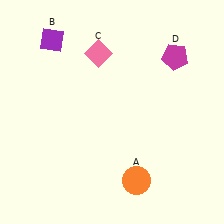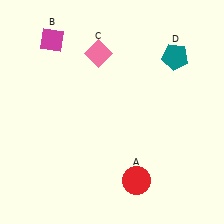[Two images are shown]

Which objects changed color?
A changed from orange to red. B changed from purple to magenta. D changed from magenta to teal.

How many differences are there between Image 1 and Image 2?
There are 3 differences between the two images.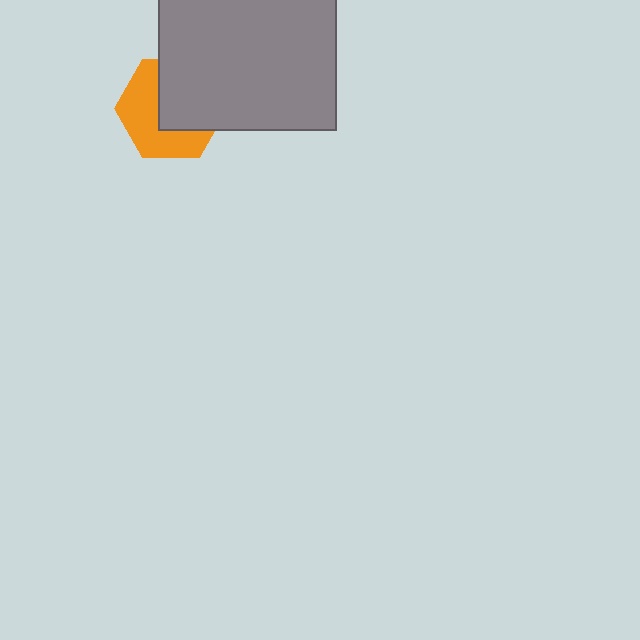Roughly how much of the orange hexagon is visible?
About half of it is visible (roughly 50%).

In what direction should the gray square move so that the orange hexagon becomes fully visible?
The gray square should move toward the upper-right. That is the shortest direction to clear the overlap and leave the orange hexagon fully visible.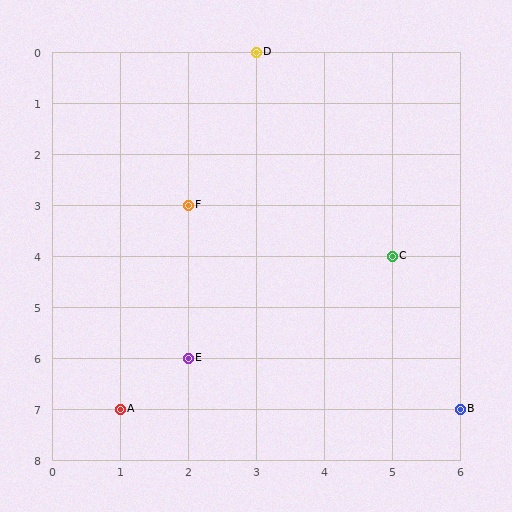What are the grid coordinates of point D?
Point D is at grid coordinates (3, 0).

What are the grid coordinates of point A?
Point A is at grid coordinates (1, 7).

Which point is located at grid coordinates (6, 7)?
Point B is at (6, 7).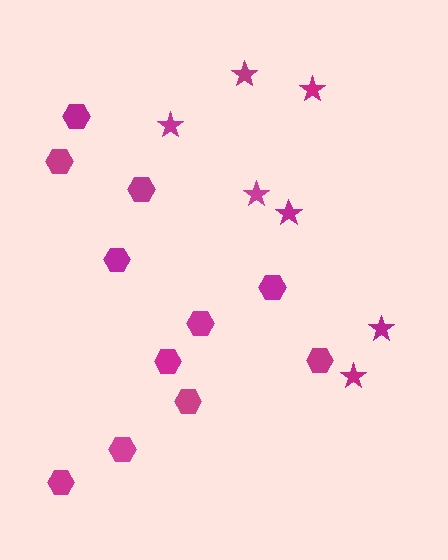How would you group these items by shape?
There are 2 groups: one group of hexagons (11) and one group of stars (7).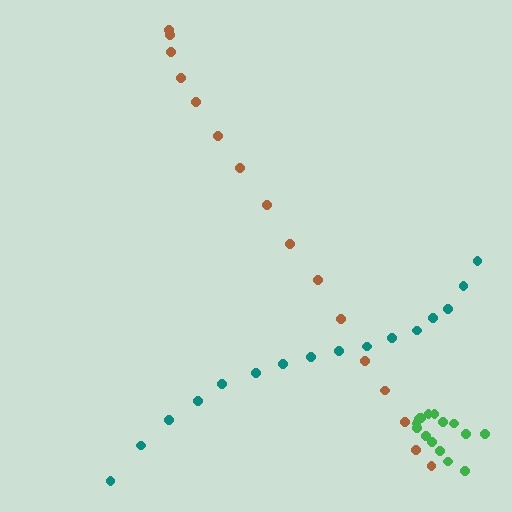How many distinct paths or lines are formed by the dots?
There are 3 distinct paths.